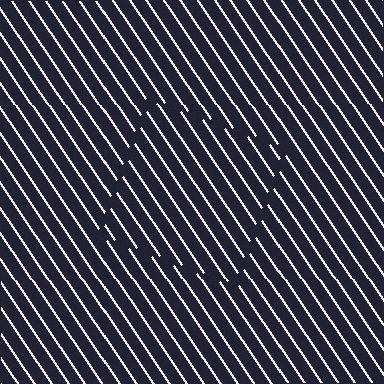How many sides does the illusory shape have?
4 sides — the line-ends trace a square.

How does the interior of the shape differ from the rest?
The interior of the shape contains the same grating, shifted by half a period — the contour is defined by the phase discontinuity where line-ends from the inner and outer gratings abut.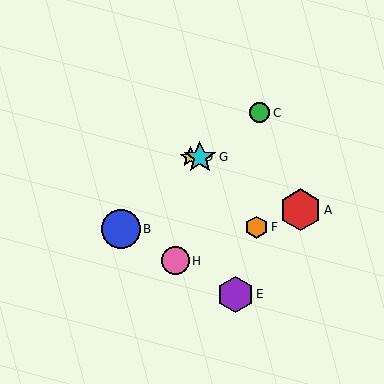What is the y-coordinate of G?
Object G is at y≈157.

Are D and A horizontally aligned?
No, D is at y≈157 and A is at y≈210.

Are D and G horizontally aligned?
Yes, both are at y≈157.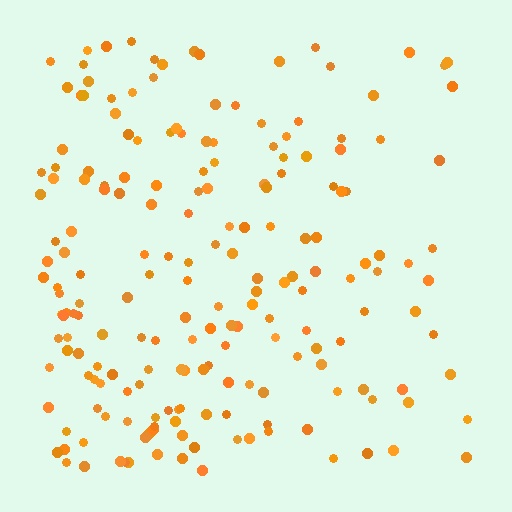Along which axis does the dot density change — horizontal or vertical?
Horizontal.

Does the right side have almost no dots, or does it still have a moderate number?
Still a moderate number, just noticeably fewer than the left.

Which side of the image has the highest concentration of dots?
The left.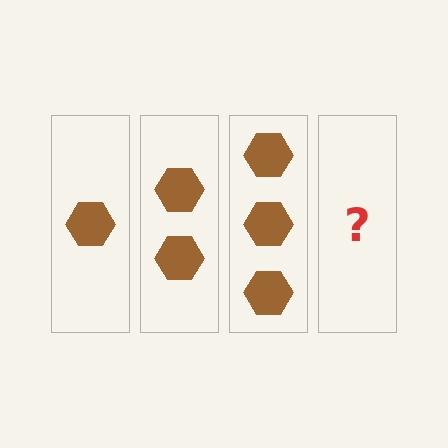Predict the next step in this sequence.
The next step is 4 hexagons.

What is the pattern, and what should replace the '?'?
The pattern is that each step adds one more hexagon. The '?' should be 4 hexagons.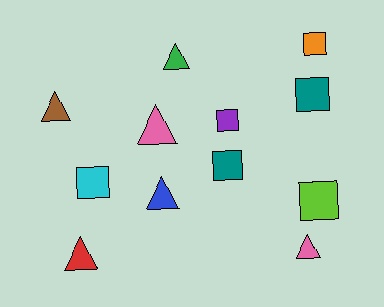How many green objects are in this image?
There is 1 green object.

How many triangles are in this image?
There are 6 triangles.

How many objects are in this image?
There are 12 objects.